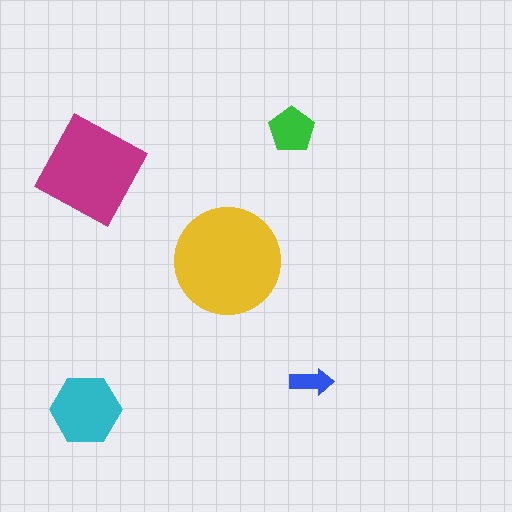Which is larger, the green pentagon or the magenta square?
The magenta square.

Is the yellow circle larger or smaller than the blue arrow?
Larger.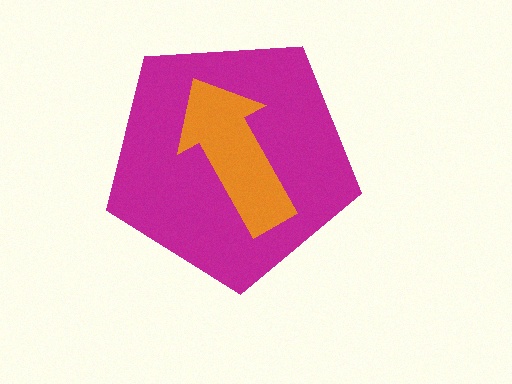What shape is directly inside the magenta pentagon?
The orange arrow.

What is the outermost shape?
The magenta pentagon.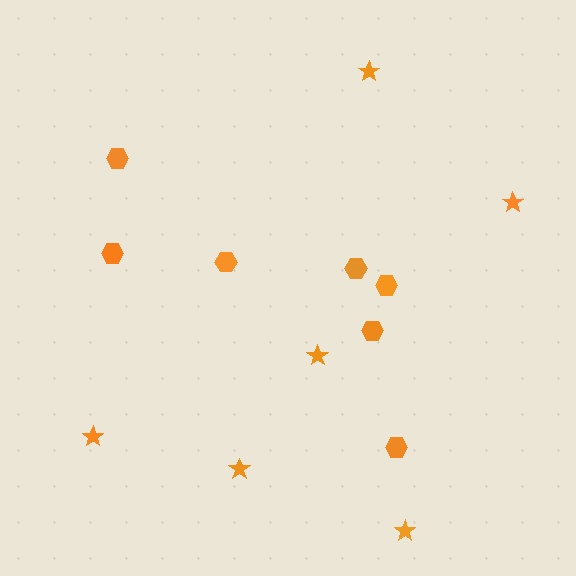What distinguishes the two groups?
There are 2 groups: one group of stars (6) and one group of hexagons (7).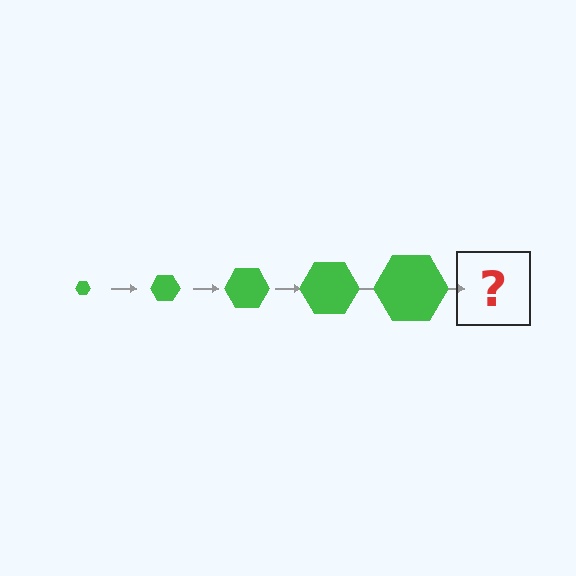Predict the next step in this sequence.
The next step is a green hexagon, larger than the previous one.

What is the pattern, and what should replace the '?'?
The pattern is that the hexagon gets progressively larger each step. The '?' should be a green hexagon, larger than the previous one.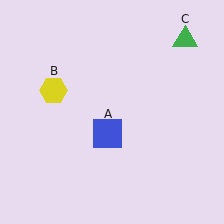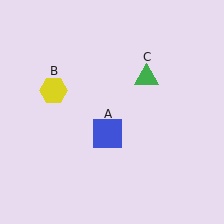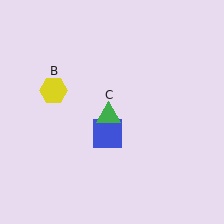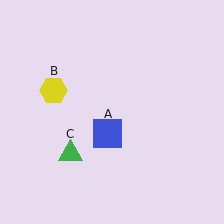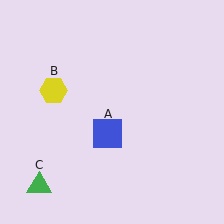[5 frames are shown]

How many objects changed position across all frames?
1 object changed position: green triangle (object C).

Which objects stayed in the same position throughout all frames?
Blue square (object A) and yellow hexagon (object B) remained stationary.